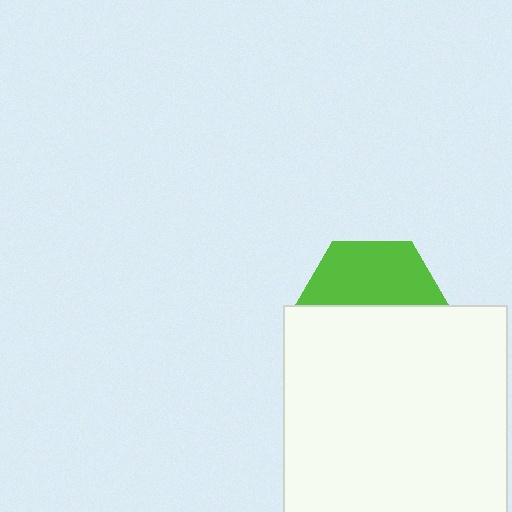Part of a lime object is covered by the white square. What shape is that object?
It is a hexagon.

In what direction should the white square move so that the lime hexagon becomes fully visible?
The white square should move down. That is the shortest direction to clear the overlap and leave the lime hexagon fully visible.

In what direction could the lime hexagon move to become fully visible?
The lime hexagon could move up. That would shift it out from behind the white square entirely.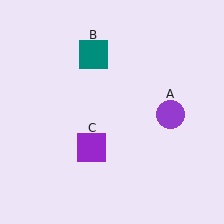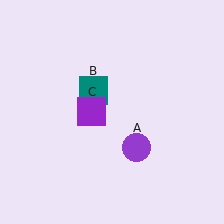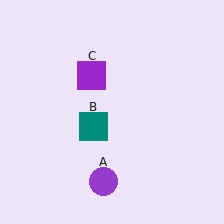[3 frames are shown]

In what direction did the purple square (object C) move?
The purple square (object C) moved up.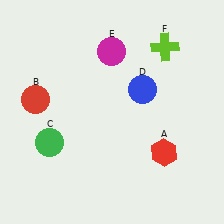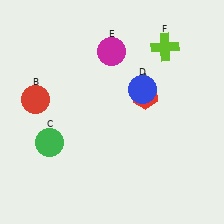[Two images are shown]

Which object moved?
The red hexagon (A) moved up.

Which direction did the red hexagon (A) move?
The red hexagon (A) moved up.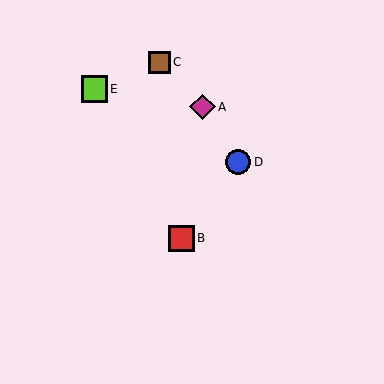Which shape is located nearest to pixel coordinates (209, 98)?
The magenta diamond (labeled A) at (203, 107) is nearest to that location.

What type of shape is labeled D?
Shape D is a blue circle.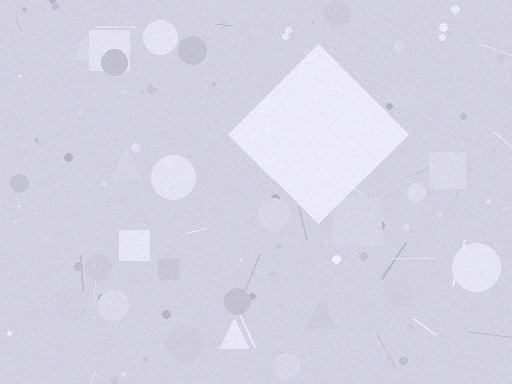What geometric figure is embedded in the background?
A diamond is embedded in the background.